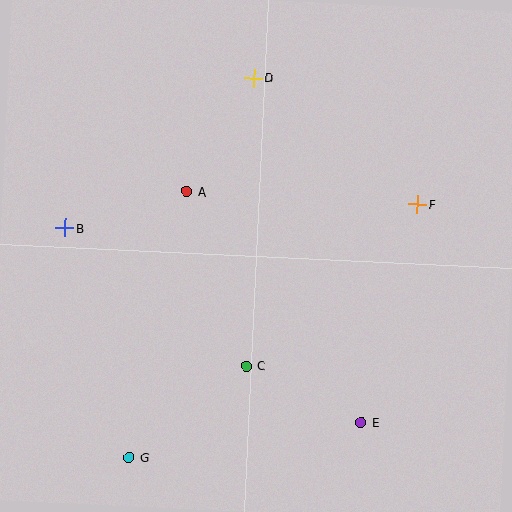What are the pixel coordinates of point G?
Point G is at (129, 457).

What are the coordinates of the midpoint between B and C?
The midpoint between B and C is at (156, 297).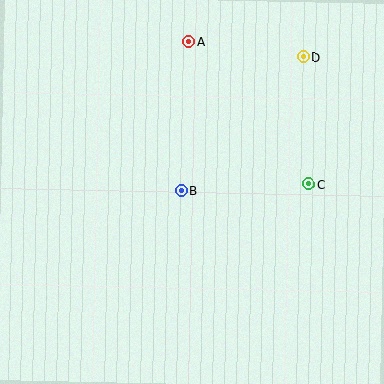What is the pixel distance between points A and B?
The distance between A and B is 149 pixels.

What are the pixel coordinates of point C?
Point C is at (309, 184).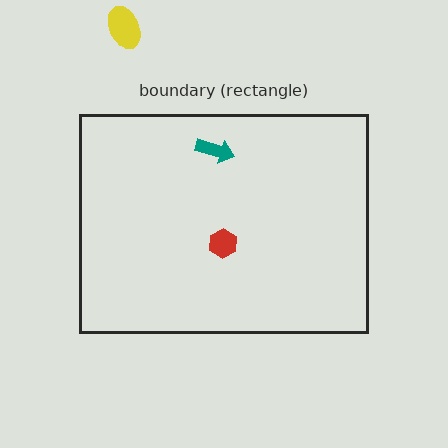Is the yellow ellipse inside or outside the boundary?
Outside.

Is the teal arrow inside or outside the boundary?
Inside.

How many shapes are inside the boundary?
2 inside, 1 outside.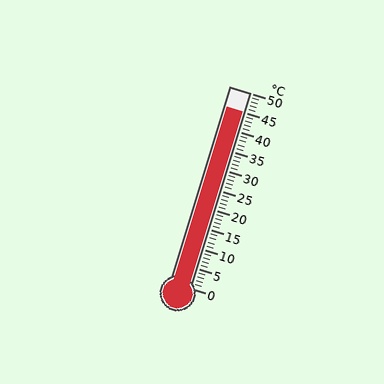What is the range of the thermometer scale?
The thermometer scale ranges from 0°C to 50°C.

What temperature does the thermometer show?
The thermometer shows approximately 45°C.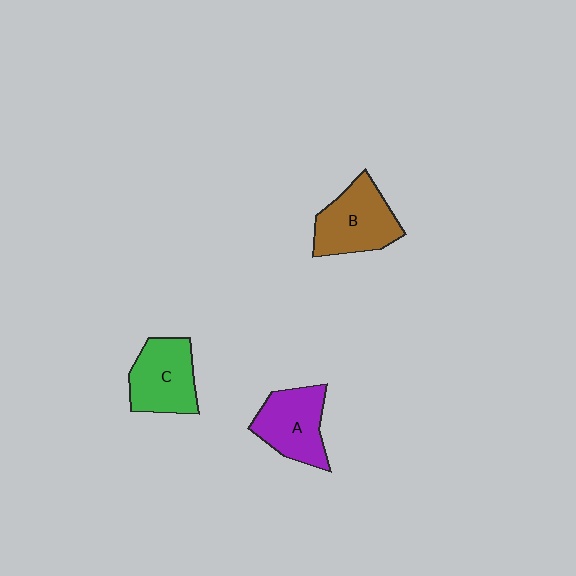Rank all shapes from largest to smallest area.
From largest to smallest: B (brown), C (green), A (purple).